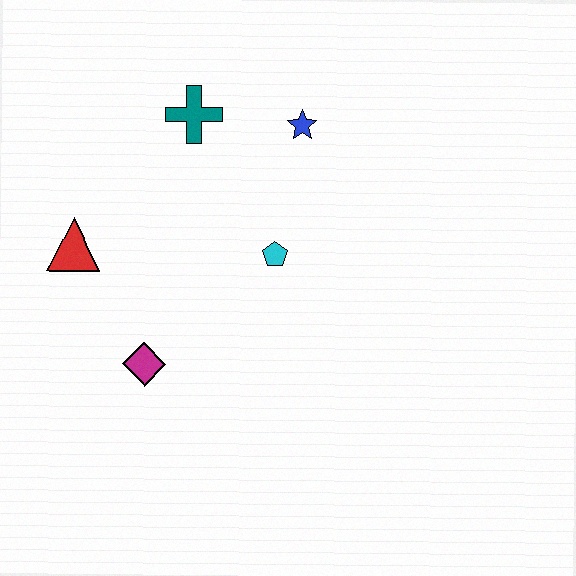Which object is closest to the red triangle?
The magenta diamond is closest to the red triangle.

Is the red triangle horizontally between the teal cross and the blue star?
No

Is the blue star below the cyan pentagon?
No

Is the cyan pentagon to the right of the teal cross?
Yes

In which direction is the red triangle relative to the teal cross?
The red triangle is below the teal cross.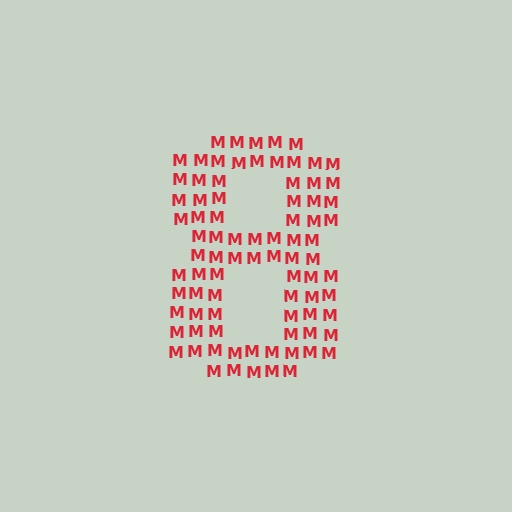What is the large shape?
The large shape is the digit 8.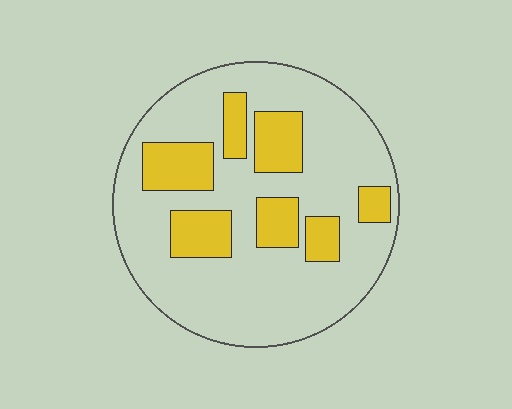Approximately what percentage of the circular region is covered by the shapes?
Approximately 25%.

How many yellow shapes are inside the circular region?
7.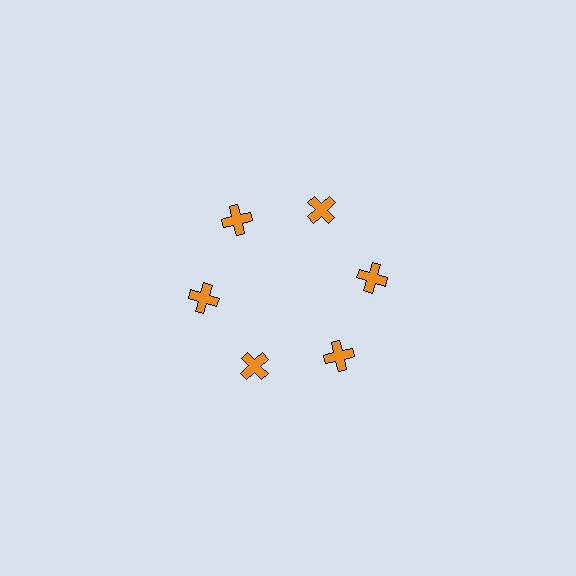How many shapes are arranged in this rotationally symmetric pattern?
There are 6 shapes, arranged in 6 groups of 1.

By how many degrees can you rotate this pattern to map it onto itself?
The pattern maps onto itself every 60 degrees of rotation.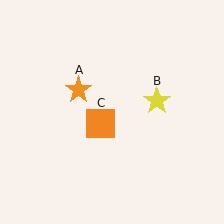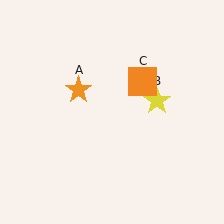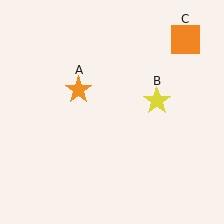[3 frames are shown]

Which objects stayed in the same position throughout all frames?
Orange star (object A) and yellow star (object B) remained stationary.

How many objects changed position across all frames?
1 object changed position: orange square (object C).